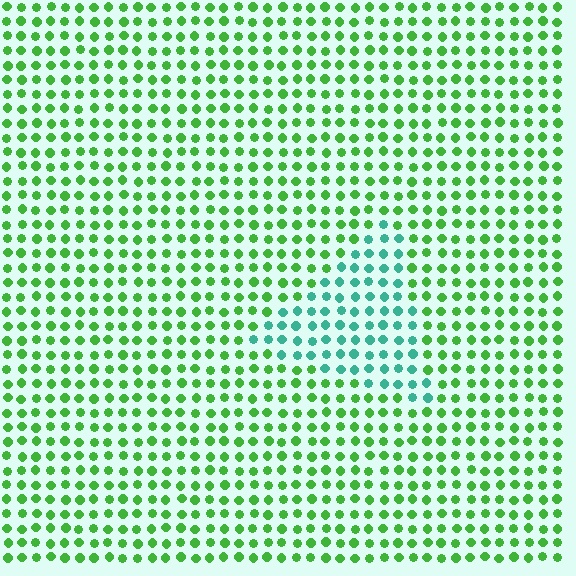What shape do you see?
I see a triangle.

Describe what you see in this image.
The image is filled with small green elements in a uniform arrangement. A triangle-shaped region is visible where the elements are tinted to a slightly different hue, forming a subtle color boundary.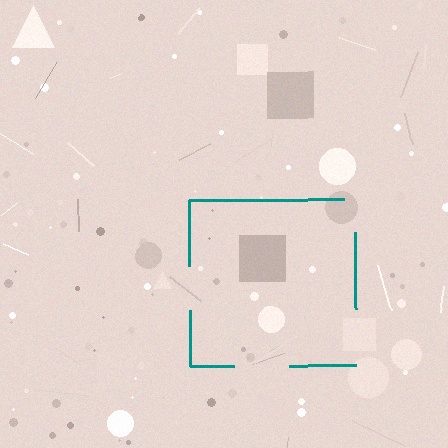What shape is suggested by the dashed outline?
The dashed outline suggests a square.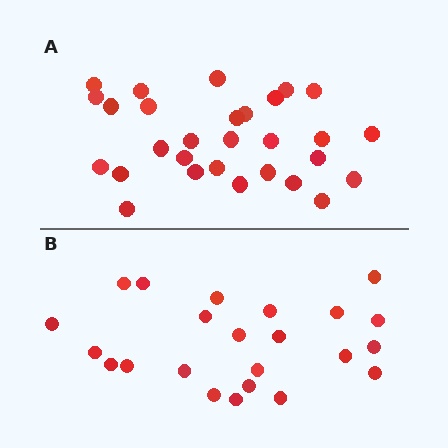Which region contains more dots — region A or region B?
Region A (the top region) has more dots.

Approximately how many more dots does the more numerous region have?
Region A has about 6 more dots than region B.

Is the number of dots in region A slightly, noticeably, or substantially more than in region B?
Region A has noticeably more, but not dramatically so. The ratio is roughly 1.3 to 1.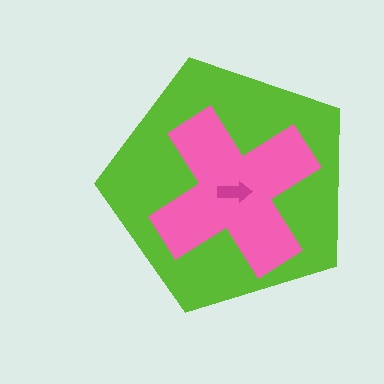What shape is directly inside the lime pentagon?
The pink cross.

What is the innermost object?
The magenta arrow.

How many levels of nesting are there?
3.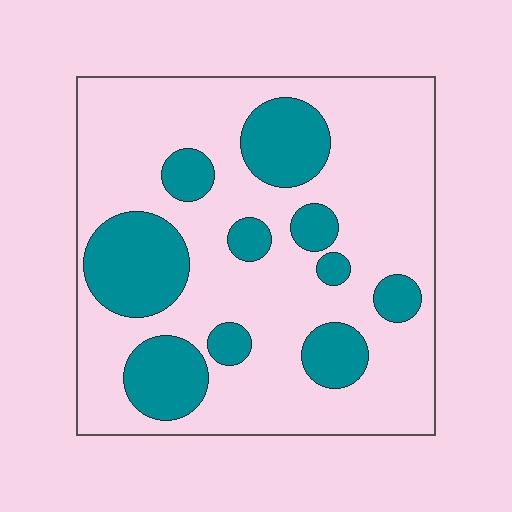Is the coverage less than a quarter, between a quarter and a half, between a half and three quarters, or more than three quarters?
Between a quarter and a half.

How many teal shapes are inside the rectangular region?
10.